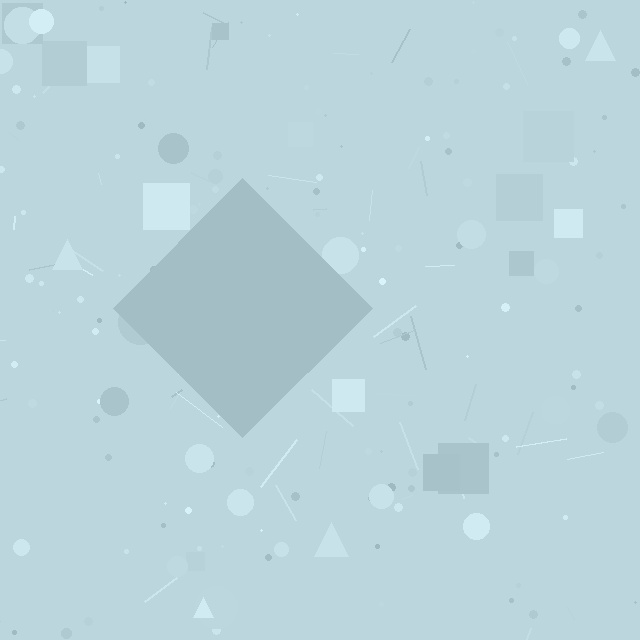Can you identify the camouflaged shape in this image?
The camouflaged shape is a diamond.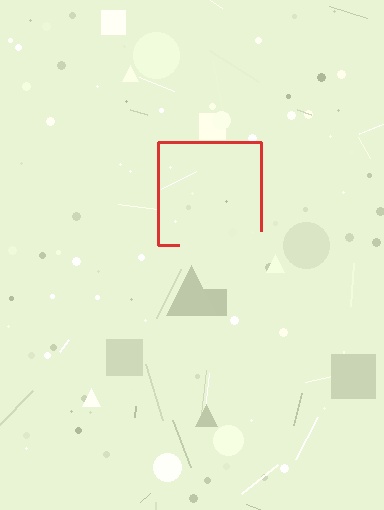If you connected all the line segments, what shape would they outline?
They would outline a square.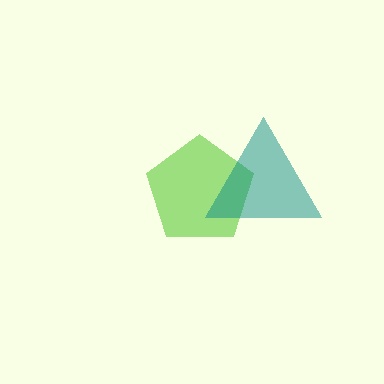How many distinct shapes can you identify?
There are 2 distinct shapes: a lime pentagon, a teal triangle.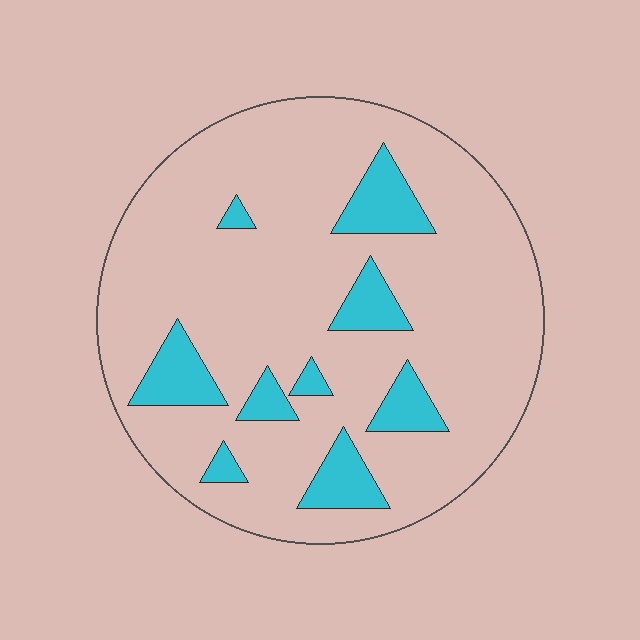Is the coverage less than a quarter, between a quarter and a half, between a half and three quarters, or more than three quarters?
Less than a quarter.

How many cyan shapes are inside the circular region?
9.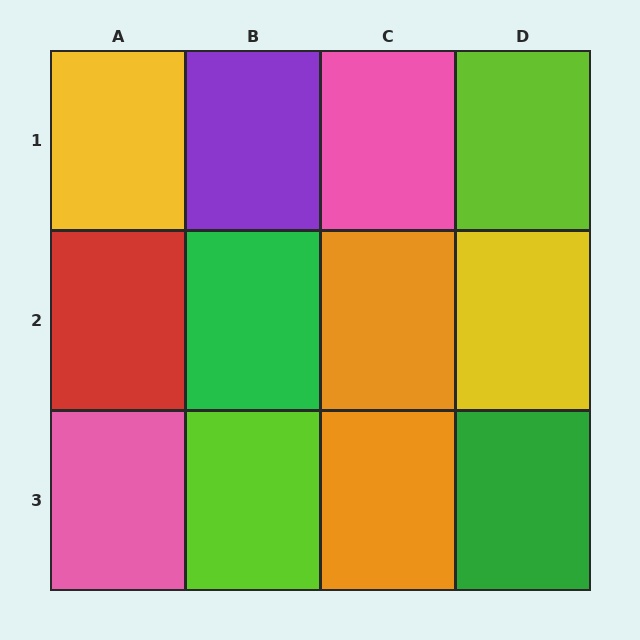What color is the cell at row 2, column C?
Orange.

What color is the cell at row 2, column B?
Green.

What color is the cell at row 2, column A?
Red.